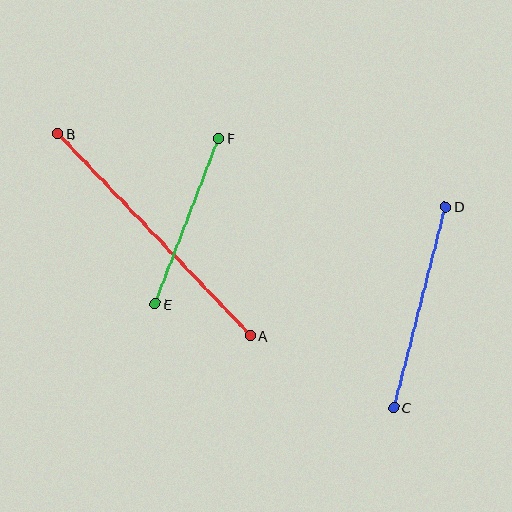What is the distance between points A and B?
The distance is approximately 279 pixels.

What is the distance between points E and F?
The distance is approximately 177 pixels.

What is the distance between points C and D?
The distance is approximately 207 pixels.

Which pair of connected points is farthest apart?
Points A and B are farthest apart.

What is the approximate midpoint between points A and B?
The midpoint is at approximately (154, 235) pixels.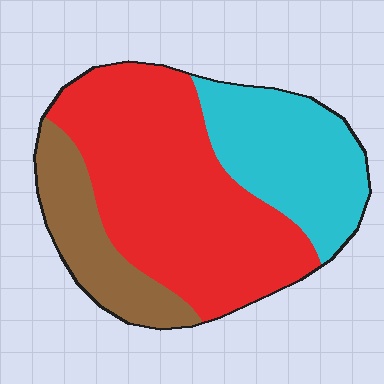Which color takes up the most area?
Red, at roughly 55%.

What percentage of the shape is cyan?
Cyan covers around 30% of the shape.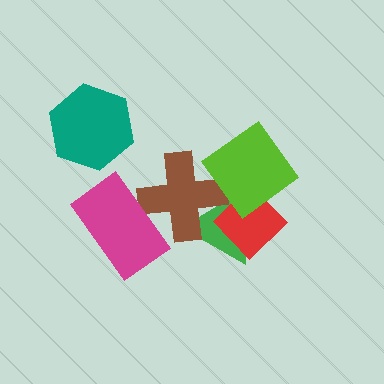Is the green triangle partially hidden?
Yes, it is partially covered by another shape.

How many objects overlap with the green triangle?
3 objects overlap with the green triangle.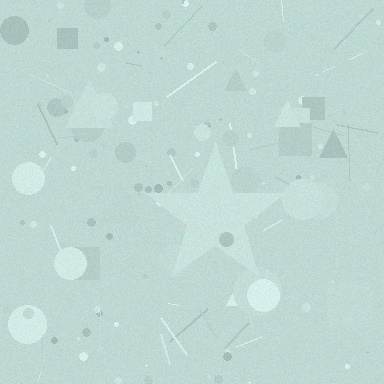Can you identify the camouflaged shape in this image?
The camouflaged shape is a star.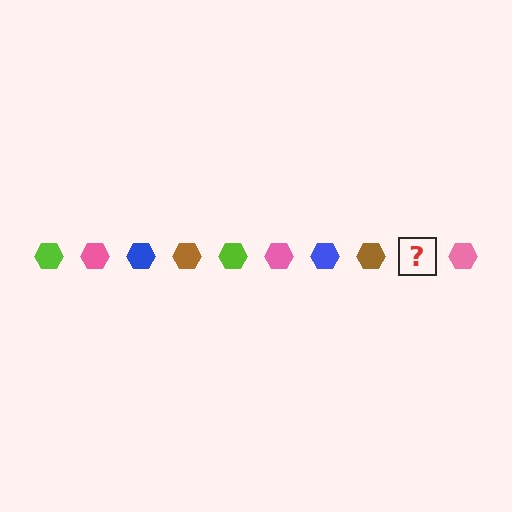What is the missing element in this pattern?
The missing element is a lime hexagon.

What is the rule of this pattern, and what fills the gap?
The rule is that the pattern cycles through lime, pink, blue, brown hexagons. The gap should be filled with a lime hexagon.